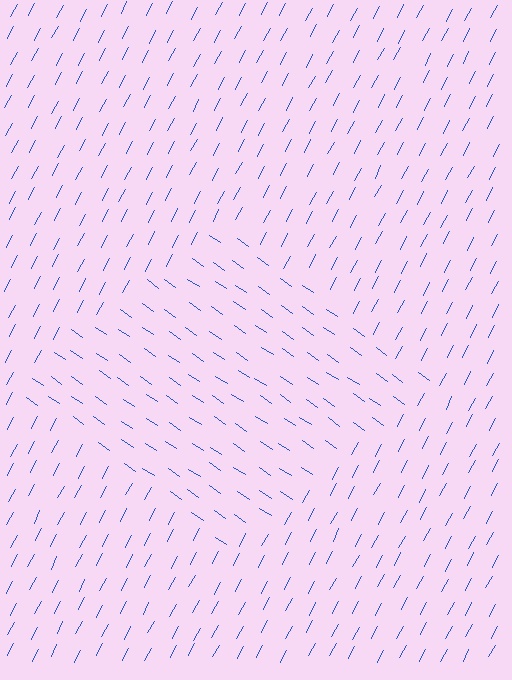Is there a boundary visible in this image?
Yes, there is a texture boundary formed by a change in line orientation.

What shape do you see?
I see a diamond.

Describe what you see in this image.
The image is filled with small blue line segments. A diamond region in the image has lines oriented differently from the surrounding lines, creating a visible texture boundary.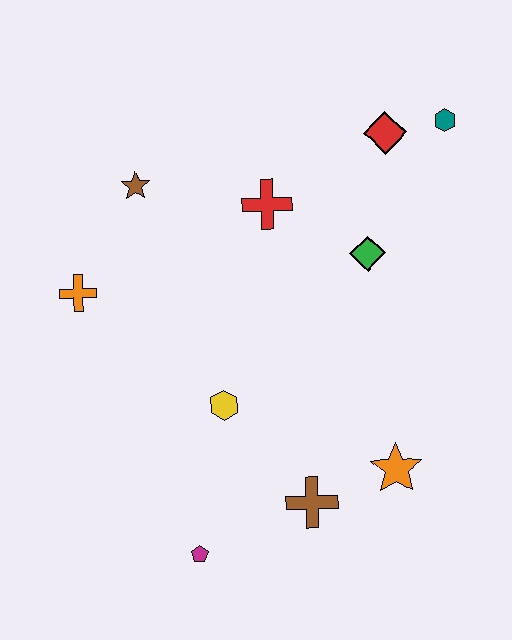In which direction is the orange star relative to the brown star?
The orange star is below the brown star.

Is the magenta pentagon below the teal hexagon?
Yes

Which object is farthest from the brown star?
The orange star is farthest from the brown star.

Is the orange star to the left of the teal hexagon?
Yes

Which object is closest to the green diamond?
The red cross is closest to the green diamond.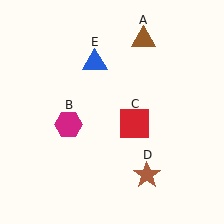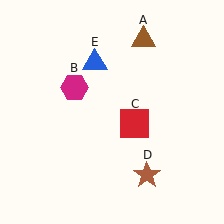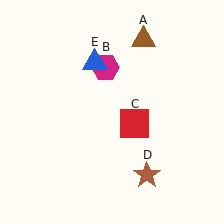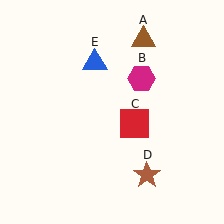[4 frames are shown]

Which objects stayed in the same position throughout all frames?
Brown triangle (object A) and red square (object C) and brown star (object D) and blue triangle (object E) remained stationary.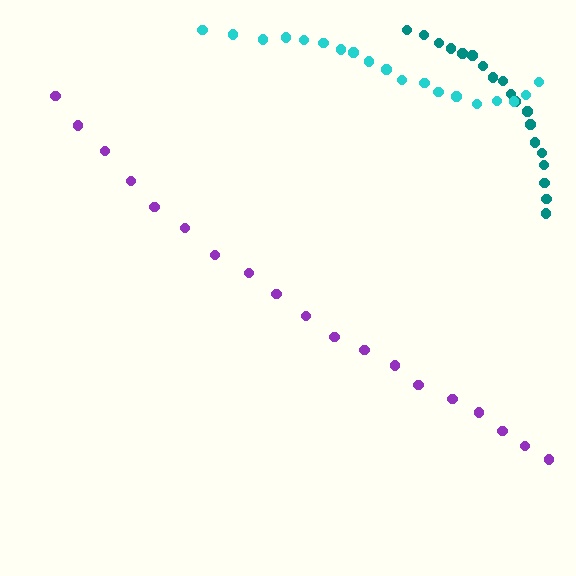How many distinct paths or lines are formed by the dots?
There are 3 distinct paths.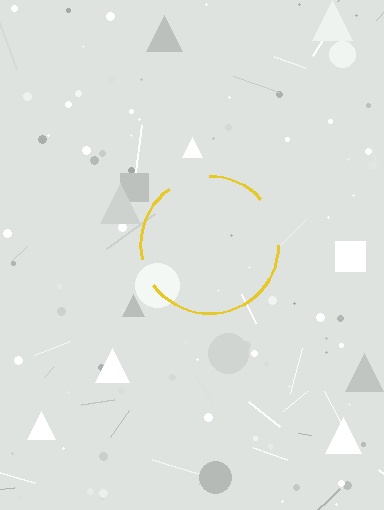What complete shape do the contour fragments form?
The contour fragments form a circle.